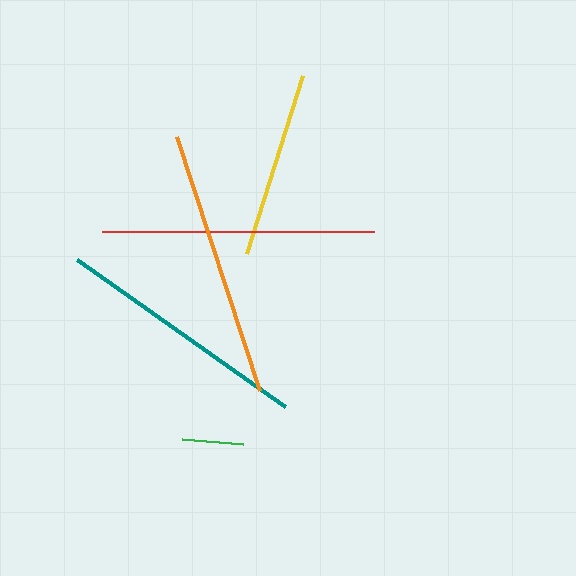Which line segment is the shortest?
The green line is the shortest at approximately 61 pixels.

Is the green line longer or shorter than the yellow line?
The yellow line is longer than the green line.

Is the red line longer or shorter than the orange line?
The red line is longer than the orange line.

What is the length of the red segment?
The red segment is approximately 273 pixels long.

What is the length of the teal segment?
The teal segment is approximately 255 pixels long.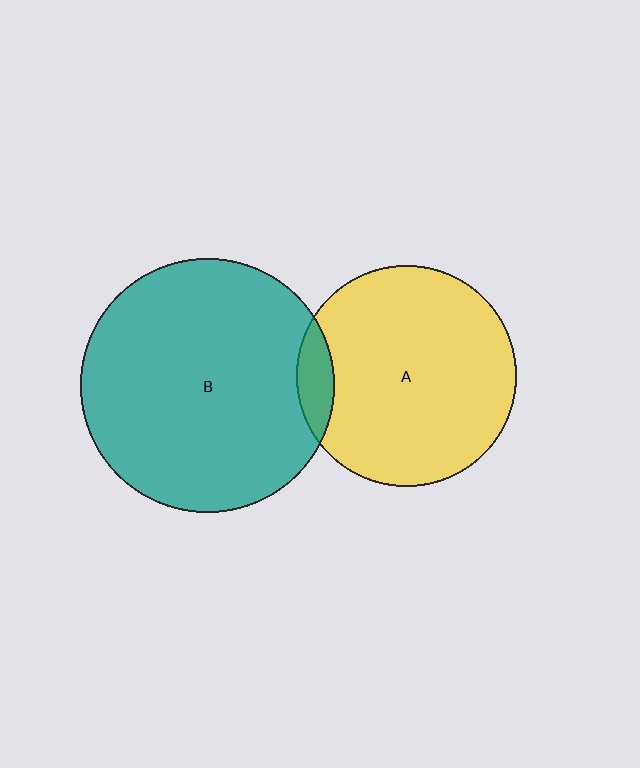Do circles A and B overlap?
Yes.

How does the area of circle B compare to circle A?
Approximately 1.3 times.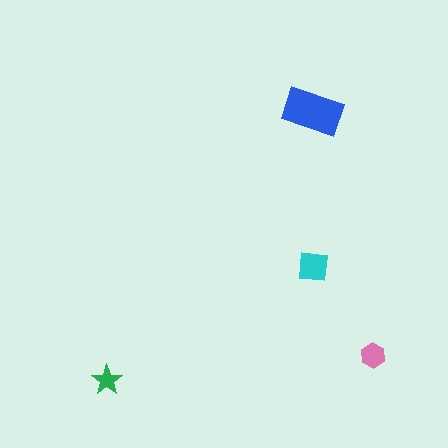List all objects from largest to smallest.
The blue rectangle, the cyan square, the pink hexagon, the green star.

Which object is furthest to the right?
The pink hexagon is rightmost.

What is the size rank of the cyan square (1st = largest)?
2nd.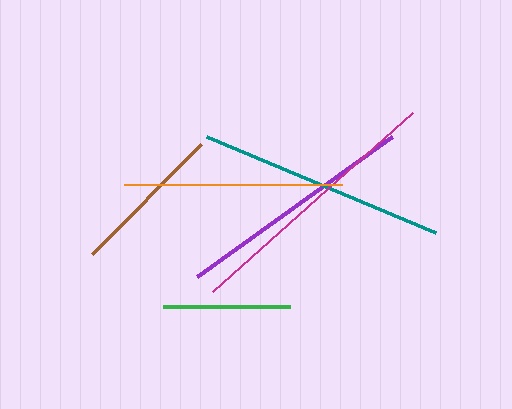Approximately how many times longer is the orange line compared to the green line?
The orange line is approximately 1.7 times the length of the green line.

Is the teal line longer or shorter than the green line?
The teal line is longer than the green line.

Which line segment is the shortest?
The green line is the shortest at approximately 127 pixels.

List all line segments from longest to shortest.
From longest to shortest: magenta, teal, purple, orange, brown, green.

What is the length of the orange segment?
The orange segment is approximately 218 pixels long.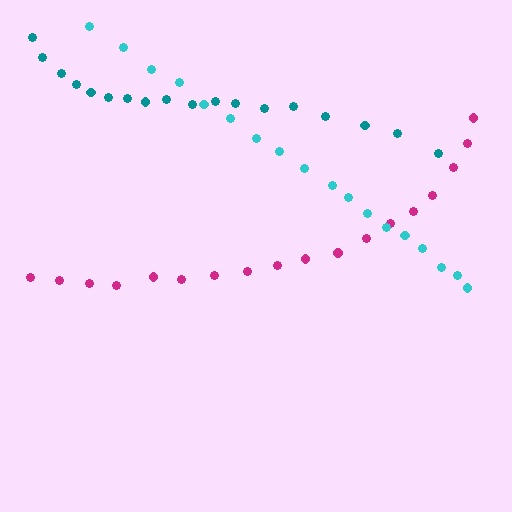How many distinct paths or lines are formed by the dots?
There are 3 distinct paths.